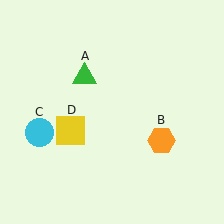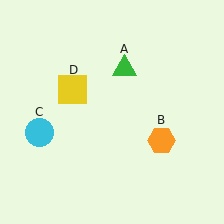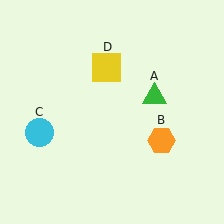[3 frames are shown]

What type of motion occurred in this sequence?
The green triangle (object A), yellow square (object D) rotated clockwise around the center of the scene.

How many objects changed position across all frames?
2 objects changed position: green triangle (object A), yellow square (object D).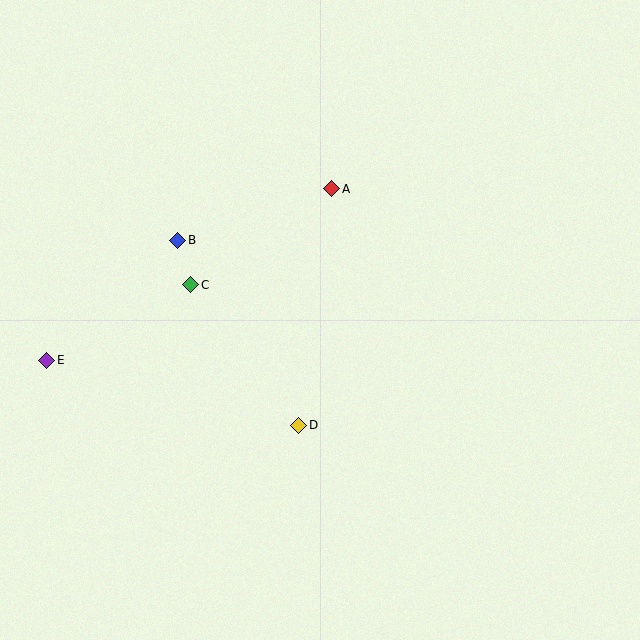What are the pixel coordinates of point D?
Point D is at (299, 425).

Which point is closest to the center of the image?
Point D at (299, 425) is closest to the center.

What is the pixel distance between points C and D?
The distance between C and D is 177 pixels.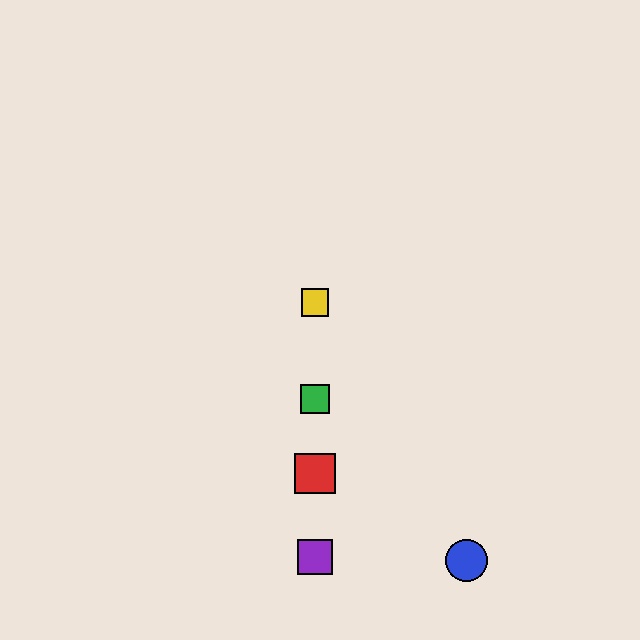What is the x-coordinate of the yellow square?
The yellow square is at x≈315.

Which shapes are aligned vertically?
The red square, the green square, the yellow square, the purple square are aligned vertically.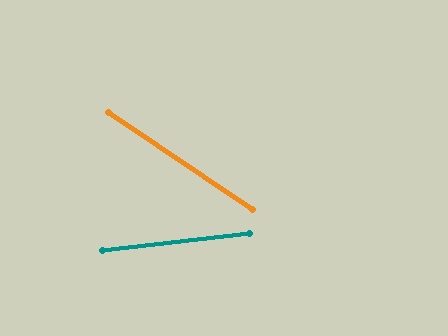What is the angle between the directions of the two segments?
Approximately 41 degrees.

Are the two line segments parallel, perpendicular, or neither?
Neither parallel nor perpendicular — they differ by about 41°.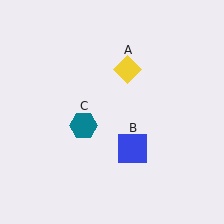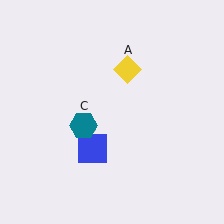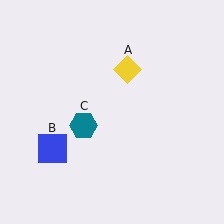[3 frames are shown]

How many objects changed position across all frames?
1 object changed position: blue square (object B).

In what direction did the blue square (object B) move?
The blue square (object B) moved left.